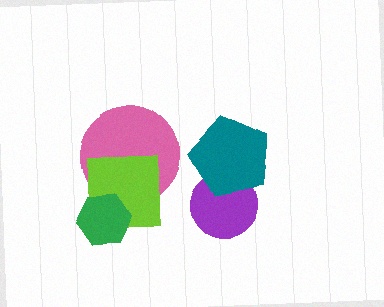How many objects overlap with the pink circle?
2 objects overlap with the pink circle.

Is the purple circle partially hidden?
Yes, it is partially covered by another shape.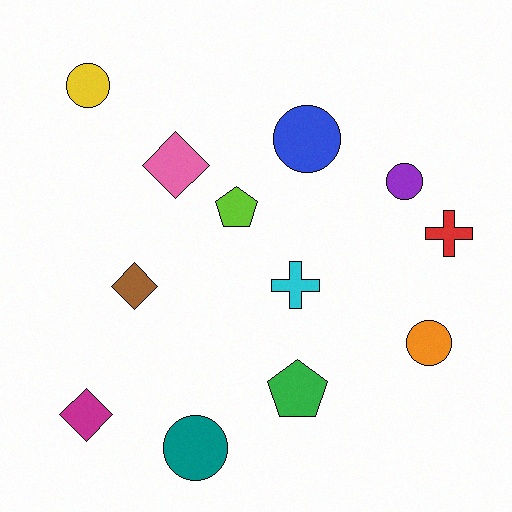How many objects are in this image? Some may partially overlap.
There are 12 objects.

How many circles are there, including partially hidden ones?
There are 5 circles.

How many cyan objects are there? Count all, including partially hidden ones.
There is 1 cyan object.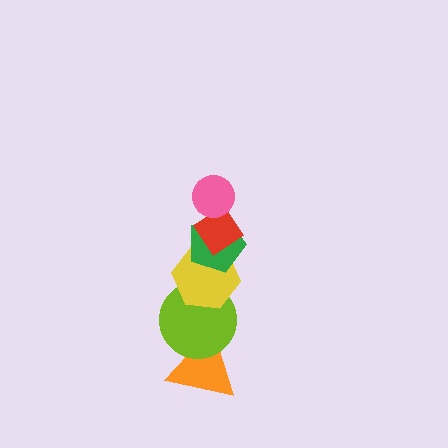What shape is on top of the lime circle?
The yellow hexagon is on top of the lime circle.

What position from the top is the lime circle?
The lime circle is 5th from the top.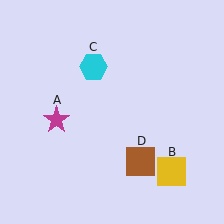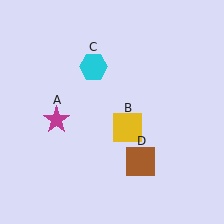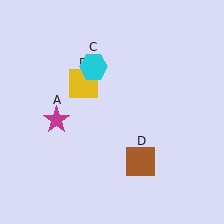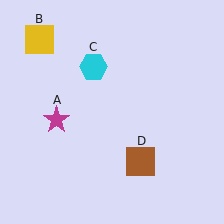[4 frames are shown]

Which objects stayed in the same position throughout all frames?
Magenta star (object A) and cyan hexagon (object C) and brown square (object D) remained stationary.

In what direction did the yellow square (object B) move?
The yellow square (object B) moved up and to the left.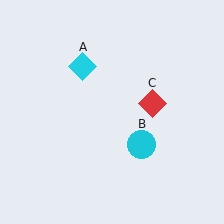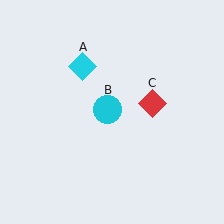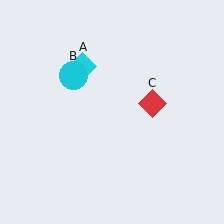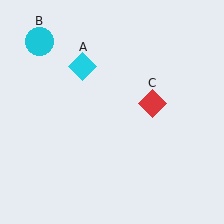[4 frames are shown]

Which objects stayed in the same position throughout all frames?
Cyan diamond (object A) and red diamond (object C) remained stationary.